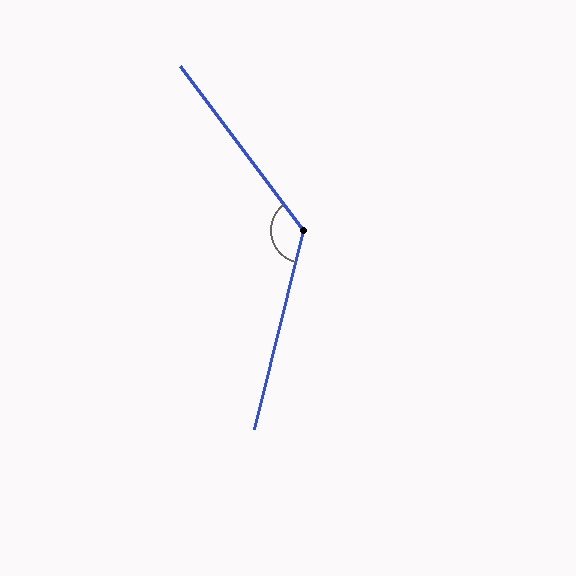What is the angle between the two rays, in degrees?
Approximately 129 degrees.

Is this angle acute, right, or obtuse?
It is obtuse.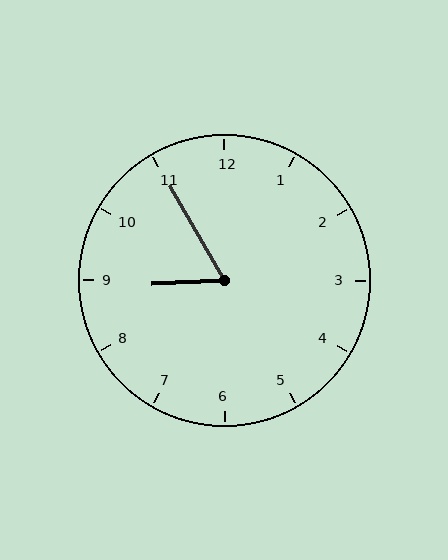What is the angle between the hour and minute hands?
Approximately 62 degrees.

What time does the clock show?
8:55.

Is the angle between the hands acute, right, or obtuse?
It is acute.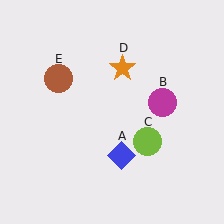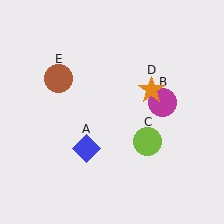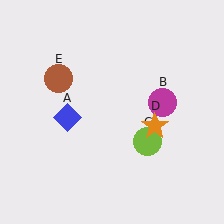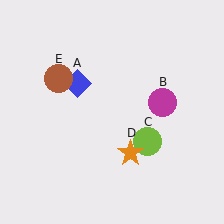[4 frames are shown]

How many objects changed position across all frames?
2 objects changed position: blue diamond (object A), orange star (object D).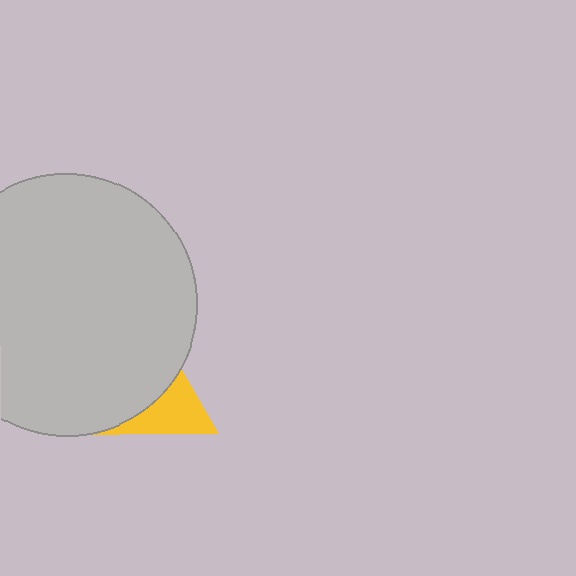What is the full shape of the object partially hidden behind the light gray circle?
The partially hidden object is a yellow triangle.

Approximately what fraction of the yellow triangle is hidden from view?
Roughly 57% of the yellow triangle is hidden behind the light gray circle.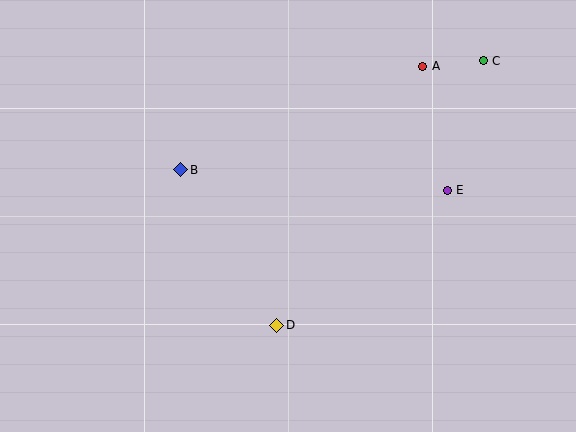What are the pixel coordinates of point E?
Point E is at (447, 190).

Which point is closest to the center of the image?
Point D at (277, 325) is closest to the center.